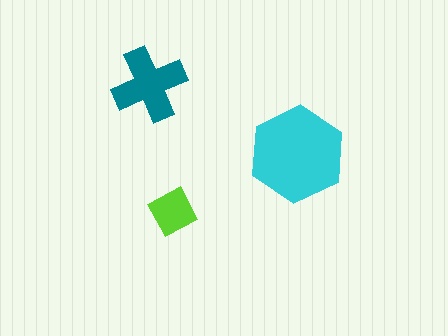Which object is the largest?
The cyan hexagon.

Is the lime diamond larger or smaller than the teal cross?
Smaller.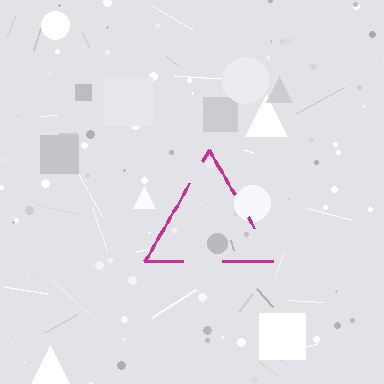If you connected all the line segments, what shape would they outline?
They would outline a triangle.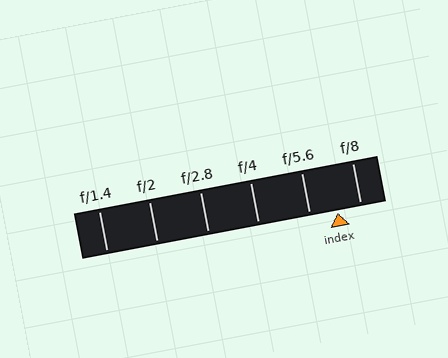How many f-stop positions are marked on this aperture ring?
There are 6 f-stop positions marked.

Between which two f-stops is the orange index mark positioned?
The index mark is between f/5.6 and f/8.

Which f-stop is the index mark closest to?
The index mark is closest to f/8.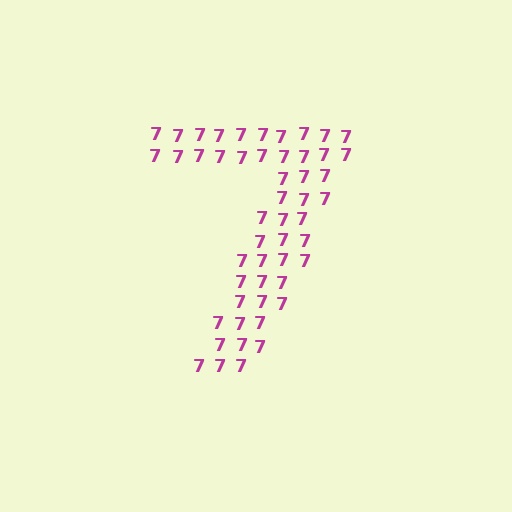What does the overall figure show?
The overall figure shows the digit 7.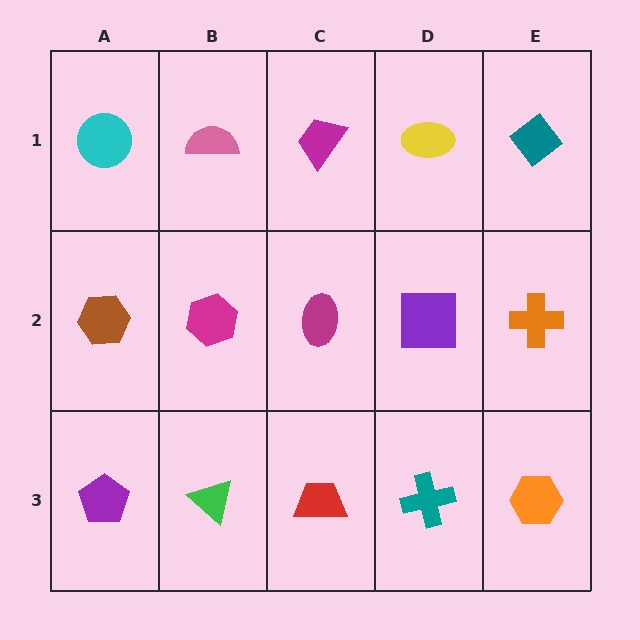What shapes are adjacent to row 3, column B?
A magenta hexagon (row 2, column B), a purple pentagon (row 3, column A), a red trapezoid (row 3, column C).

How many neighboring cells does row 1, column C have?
3.